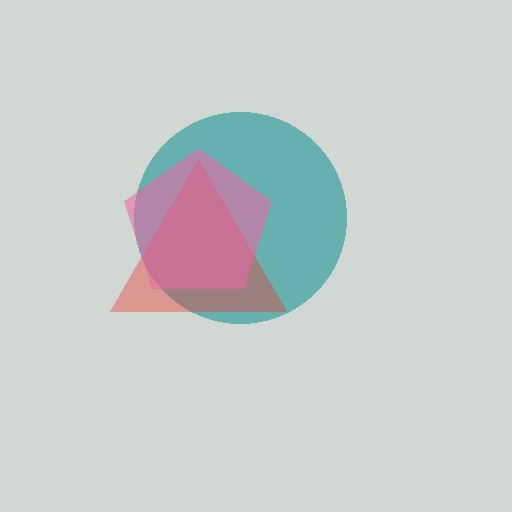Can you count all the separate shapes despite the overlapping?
Yes, there are 3 separate shapes.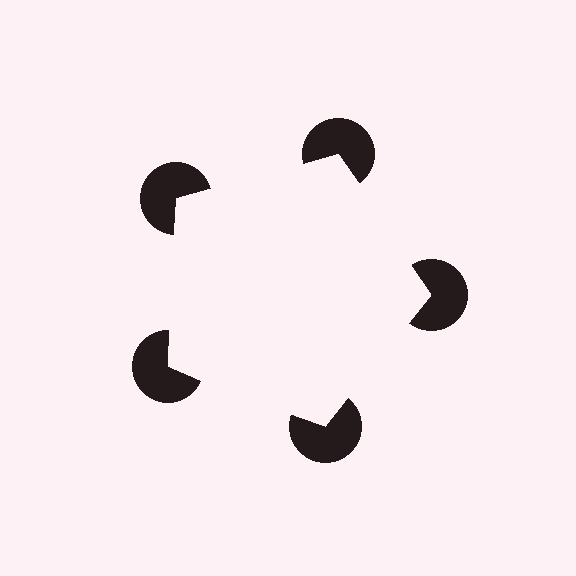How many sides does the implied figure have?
5 sides.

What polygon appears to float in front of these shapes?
An illusory pentagon — its edges are inferred from the aligned wedge cuts in the pac-man discs, not physically drawn.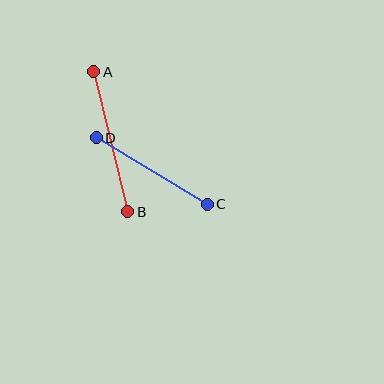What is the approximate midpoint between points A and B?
The midpoint is at approximately (111, 142) pixels.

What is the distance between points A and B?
The distance is approximately 144 pixels.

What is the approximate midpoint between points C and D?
The midpoint is at approximately (152, 171) pixels.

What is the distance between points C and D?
The distance is approximately 129 pixels.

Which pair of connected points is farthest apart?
Points A and B are farthest apart.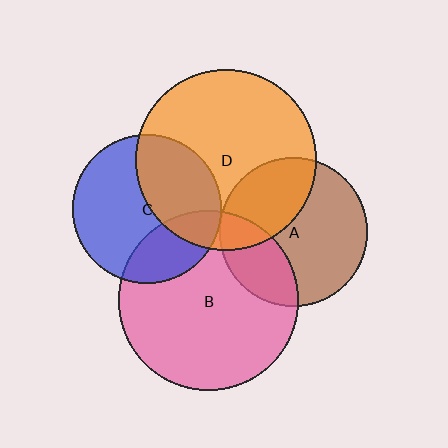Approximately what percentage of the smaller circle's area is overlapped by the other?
Approximately 35%.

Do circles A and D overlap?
Yes.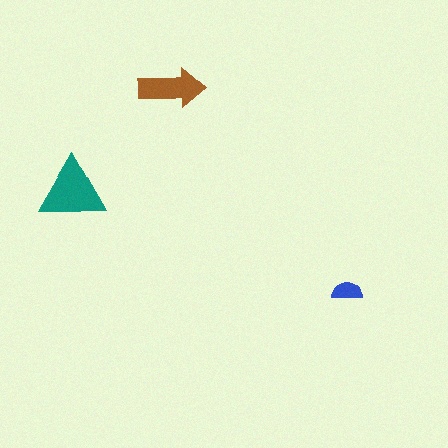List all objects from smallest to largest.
The blue semicircle, the brown arrow, the teal triangle.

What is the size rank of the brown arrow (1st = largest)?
2nd.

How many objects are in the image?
There are 3 objects in the image.